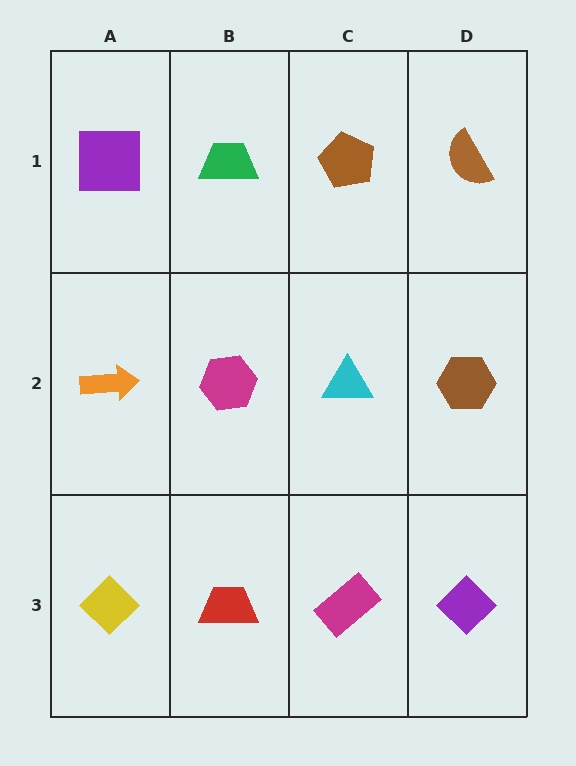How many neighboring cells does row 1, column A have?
2.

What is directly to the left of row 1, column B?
A purple square.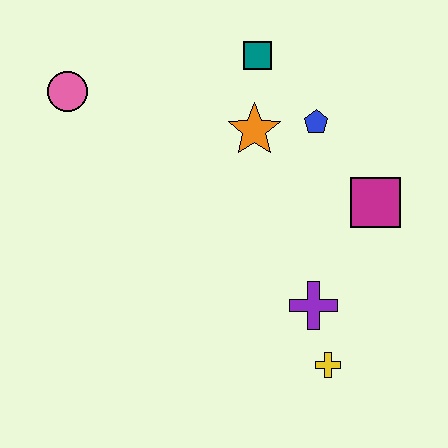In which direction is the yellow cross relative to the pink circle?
The yellow cross is below the pink circle.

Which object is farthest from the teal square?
The yellow cross is farthest from the teal square.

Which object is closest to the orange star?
The blue pentagon is closest to the orange star.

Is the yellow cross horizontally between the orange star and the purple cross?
No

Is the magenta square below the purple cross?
No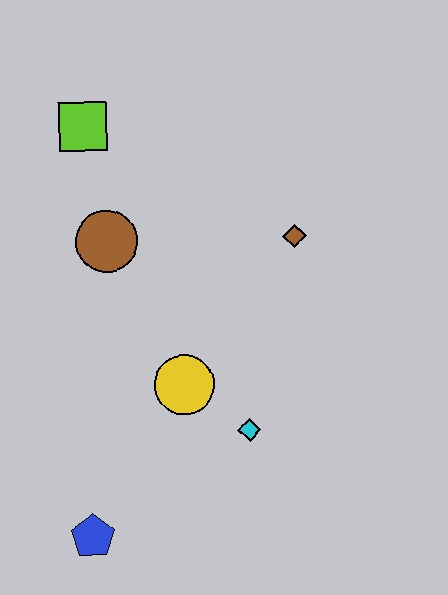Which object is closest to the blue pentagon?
The yellow circle is closest to the blue pentagon.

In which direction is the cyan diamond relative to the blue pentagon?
The cyan diamond is to the right of the blue pentagon.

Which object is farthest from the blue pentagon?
The lime square is farthest from the blue pentagon.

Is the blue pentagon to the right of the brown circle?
No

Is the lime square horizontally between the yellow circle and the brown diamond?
No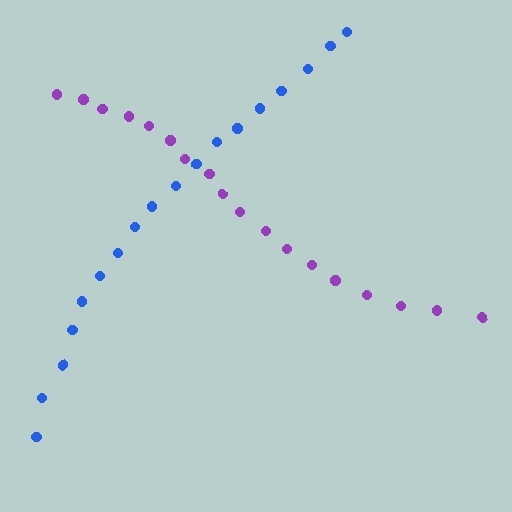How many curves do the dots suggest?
There are 2 distinct paths.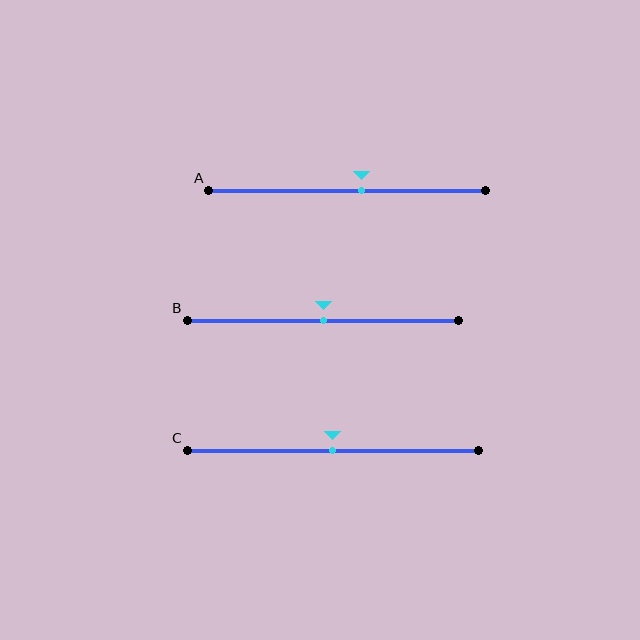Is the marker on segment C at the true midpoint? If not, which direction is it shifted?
Yes, the marker on segment C is at the true midpoint.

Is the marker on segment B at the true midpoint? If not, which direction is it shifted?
Yes, the marker on segment B is at the true midpoint.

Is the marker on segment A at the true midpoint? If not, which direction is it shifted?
No, the marker on segment A is shifted to the right by about 5% of the segment length.